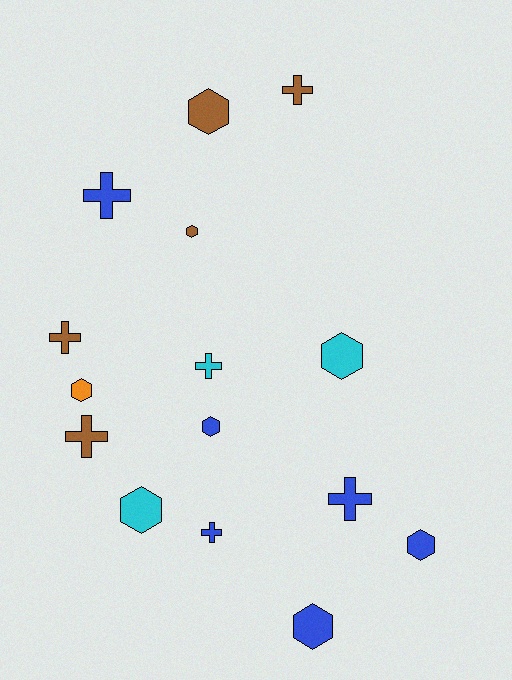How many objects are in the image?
There are 15 objects.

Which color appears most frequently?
Blue, with 6 objects.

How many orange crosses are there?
There are no orange crosses.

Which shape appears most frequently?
Hexagon, with 8 objects.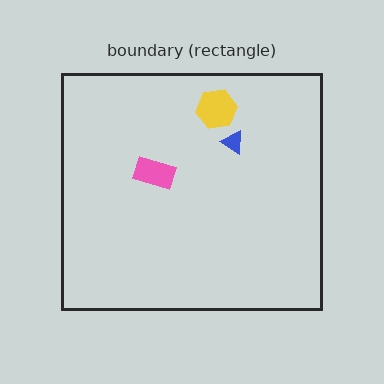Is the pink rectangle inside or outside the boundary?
Inside.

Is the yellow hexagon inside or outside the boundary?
Inside.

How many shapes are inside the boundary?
3 inside, 0 outside.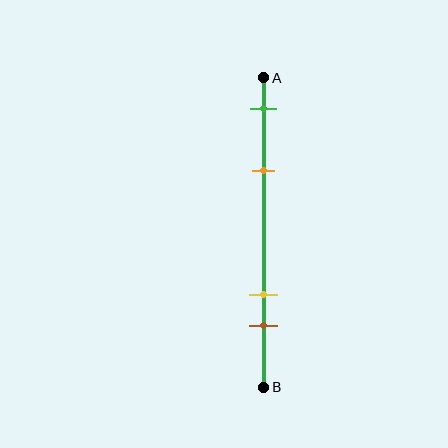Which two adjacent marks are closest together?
The yellow and brown marks are the closest adjacent pair.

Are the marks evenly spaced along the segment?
No, the marks are not evenly spaced.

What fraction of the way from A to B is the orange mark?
The orange mark is approximately 30% (0.3) of the way from A to B.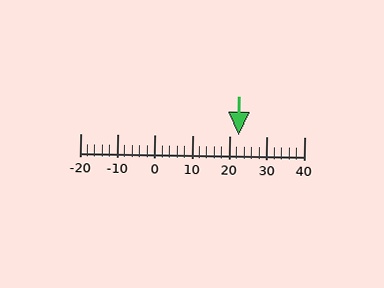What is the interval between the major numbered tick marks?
The major tick marks are spaced 10 units apart.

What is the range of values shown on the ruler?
The ruler shows values from -20 to 40.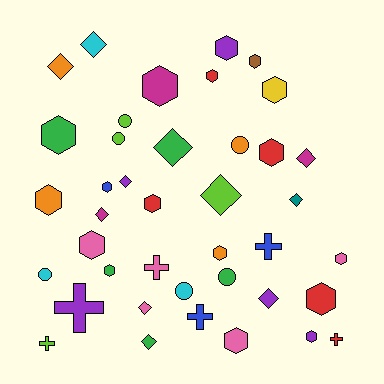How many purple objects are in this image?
There are 5 purple objects.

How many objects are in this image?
There are 40 objects.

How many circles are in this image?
There are 6 circles.